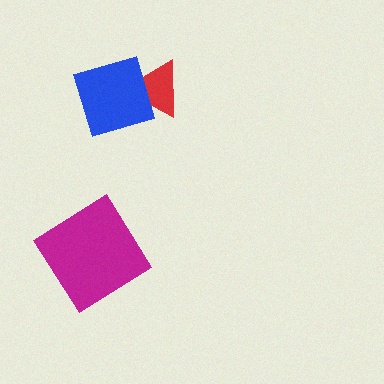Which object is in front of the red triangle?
The blue diamond is in front of the red triangle.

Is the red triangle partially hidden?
Yes, it is partially covered by another shape.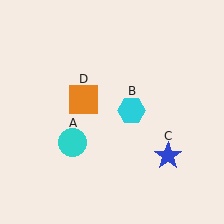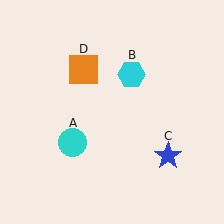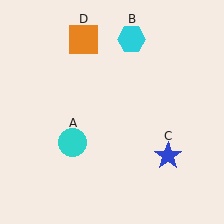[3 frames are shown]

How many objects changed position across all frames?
2 objects changed position: cyan hexagon (object B), orange square (object D).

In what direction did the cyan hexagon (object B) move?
The cyan hexagon (object B) moved up.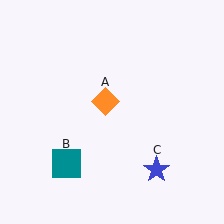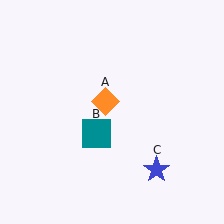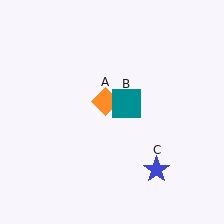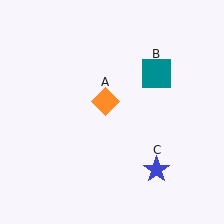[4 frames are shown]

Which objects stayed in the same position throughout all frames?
Orange diamond (object A) and blue star (object C) remained stationary.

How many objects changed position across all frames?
1 object changed position: teal square (object B).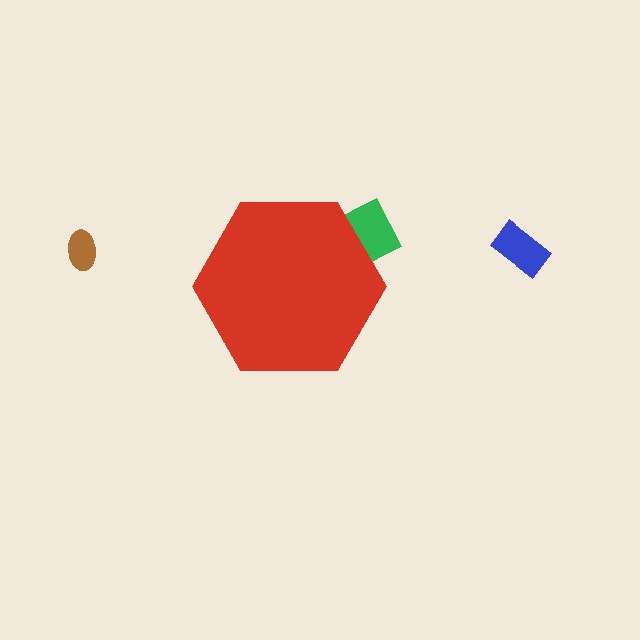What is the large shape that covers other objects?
A red hexagon.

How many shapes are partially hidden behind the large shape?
1 shape is partially hidden.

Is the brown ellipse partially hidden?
No, the brown ellipse is fully visible.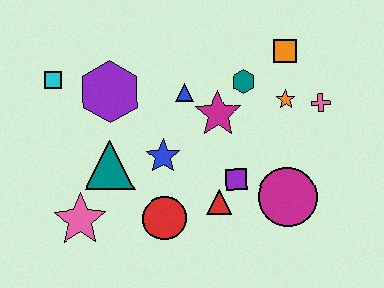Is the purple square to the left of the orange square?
Yes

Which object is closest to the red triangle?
The purple square is closest to the red triangle.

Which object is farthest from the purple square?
The cyan square is farthest from the purple square.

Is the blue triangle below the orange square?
Yes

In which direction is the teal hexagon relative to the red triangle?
The teal hexagon is above the red triangle.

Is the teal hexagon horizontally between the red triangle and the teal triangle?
No